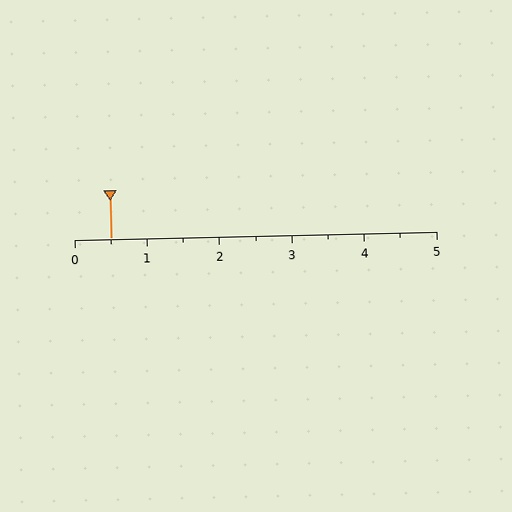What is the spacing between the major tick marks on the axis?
The major ticks are spaced 1 apart.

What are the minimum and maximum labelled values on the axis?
The axis runs from 0 to 5.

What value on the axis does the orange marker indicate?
The marker indicates approximately 0.5.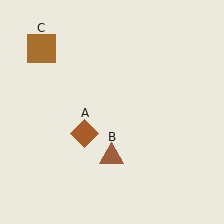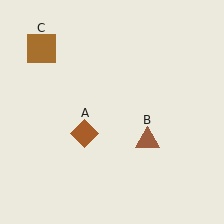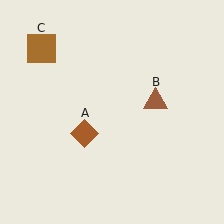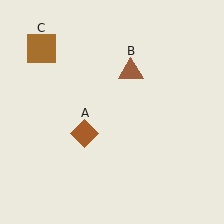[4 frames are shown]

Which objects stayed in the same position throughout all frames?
Brown diamond (object A) and brown square (object C) remained stationary.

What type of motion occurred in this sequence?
The brown triangle (object B) rotated counterclockwise around the center of the scene.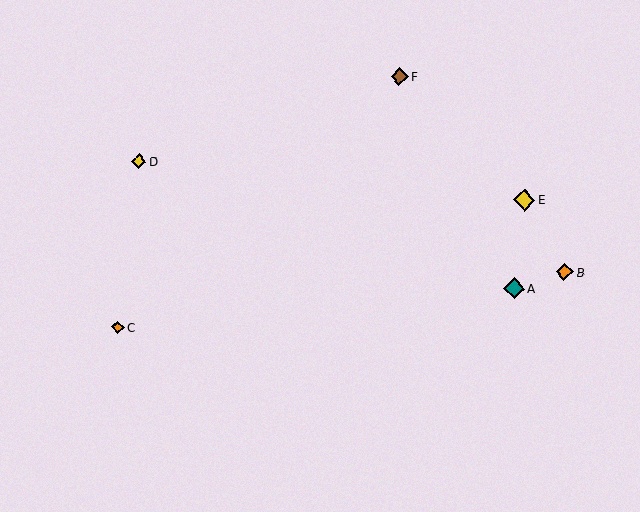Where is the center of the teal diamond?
The center of the teal diamond is at (514, 288).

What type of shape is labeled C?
Shape C is an orange diamond.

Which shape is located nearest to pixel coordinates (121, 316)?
The orange diamond (labeled C) at (118, 327) is nearest to that location.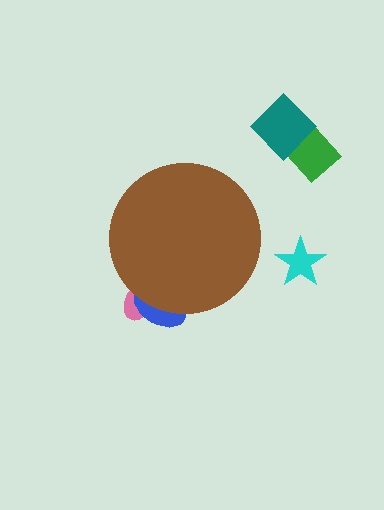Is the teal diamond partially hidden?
No, the teal diamond is fully visible.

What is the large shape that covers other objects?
A brown circle.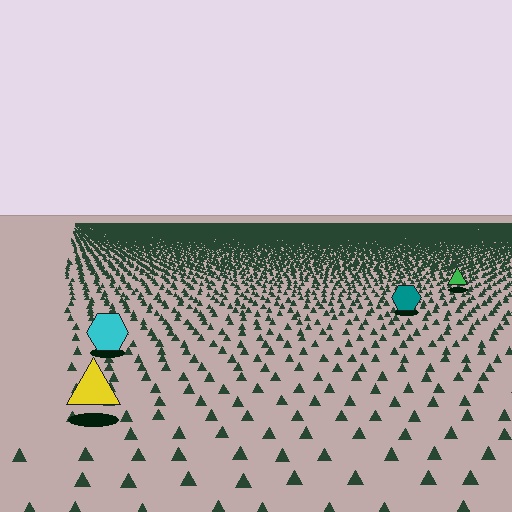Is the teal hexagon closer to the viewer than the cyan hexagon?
No. The cyan hexagon is closer — you can tell from the texture gradient: the ground texture is coarser near it.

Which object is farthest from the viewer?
The green triangle is farthest from the viewer. It appears smaller and the ground texture around it is denser.